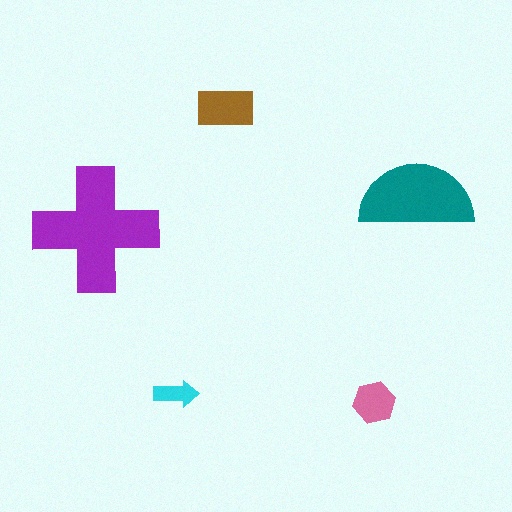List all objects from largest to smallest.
The purple cross, the teal semicircle, the brown rectangle, the pink hexagon, the cyan arrow.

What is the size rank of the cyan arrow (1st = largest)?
5th.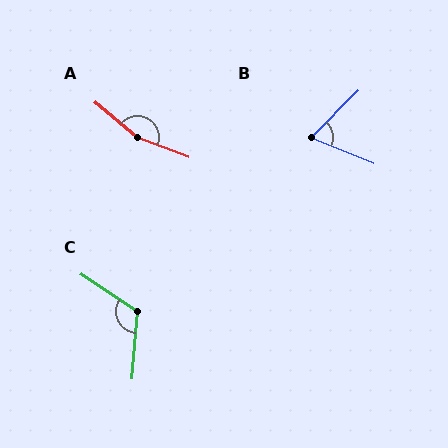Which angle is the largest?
A, at approximately 161 degrees.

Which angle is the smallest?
B, at approximately 68 degrees.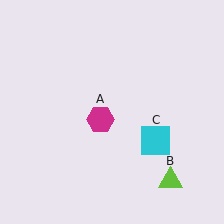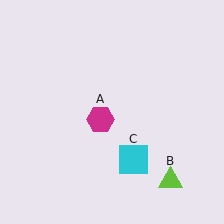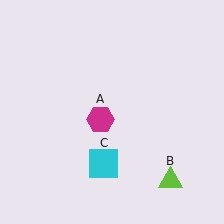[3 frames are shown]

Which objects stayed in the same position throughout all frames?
Magenta hexagon (object A) and lime triangle (object B) remained stationary.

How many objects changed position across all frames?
1 object changed position: cyan square (object C).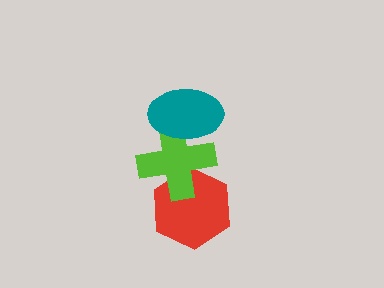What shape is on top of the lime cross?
The teal ellipse is on top of the lime cross.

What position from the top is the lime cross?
The lime cross is 2nd from the top.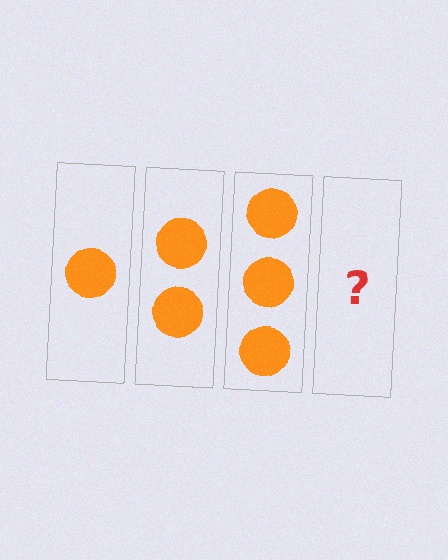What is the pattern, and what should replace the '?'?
The pattern is that each step adds one more circle. The '?' should be 4 circles.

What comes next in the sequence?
The next element should be 4 circles.